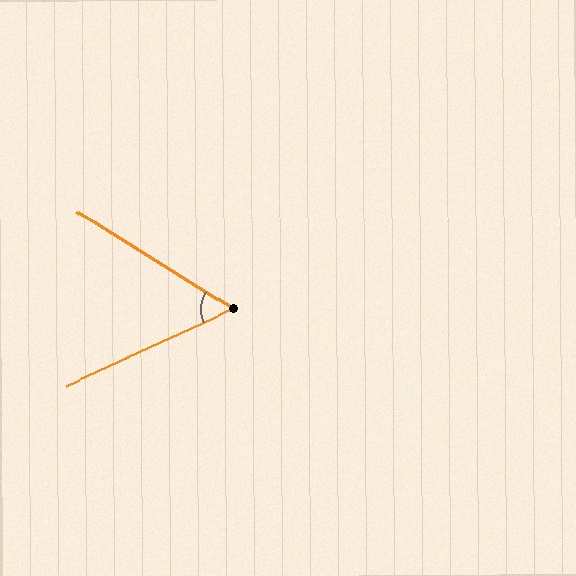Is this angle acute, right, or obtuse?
It is acute.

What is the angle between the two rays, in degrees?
Approximately 56 degrees.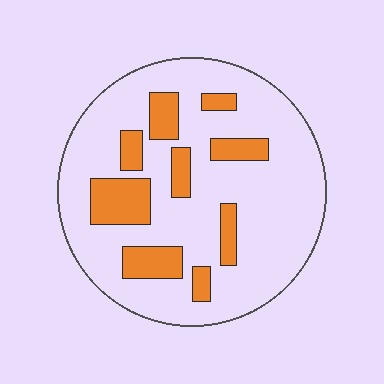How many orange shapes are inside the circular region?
9.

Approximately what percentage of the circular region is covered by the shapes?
Approximately 20%.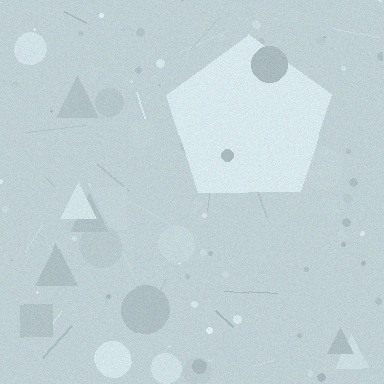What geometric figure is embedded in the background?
A pentagon is embedded in the background.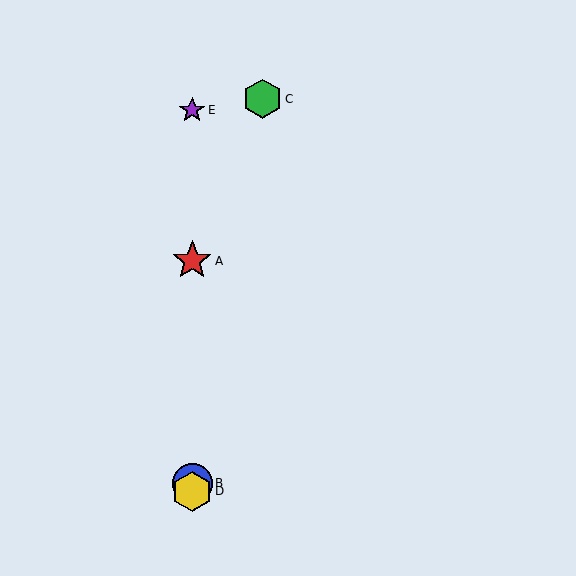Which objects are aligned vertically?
Objects A, B, D, E are aligned vertically.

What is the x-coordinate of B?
Object B is at x≈192.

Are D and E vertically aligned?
Yes, both are at x≈192.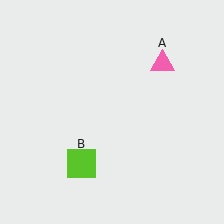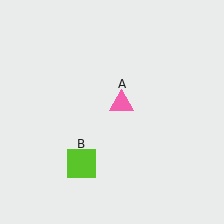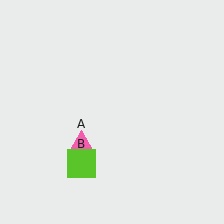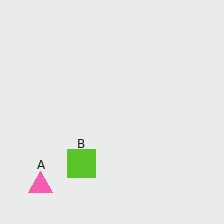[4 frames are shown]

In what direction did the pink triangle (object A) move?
The pink triangle (object A) moved down and to the left.